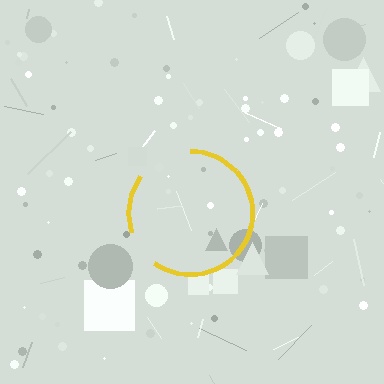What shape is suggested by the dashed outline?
The dashed outline suggests a circle.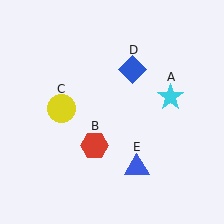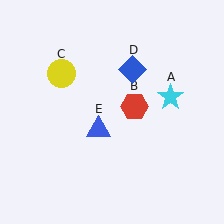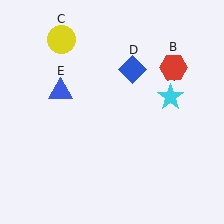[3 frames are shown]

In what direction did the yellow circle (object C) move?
The yellow circle (object C) moved up.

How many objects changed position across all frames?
3 objects changed position: red hexagon (object B), yellow circle (object C), blue triangle (object E).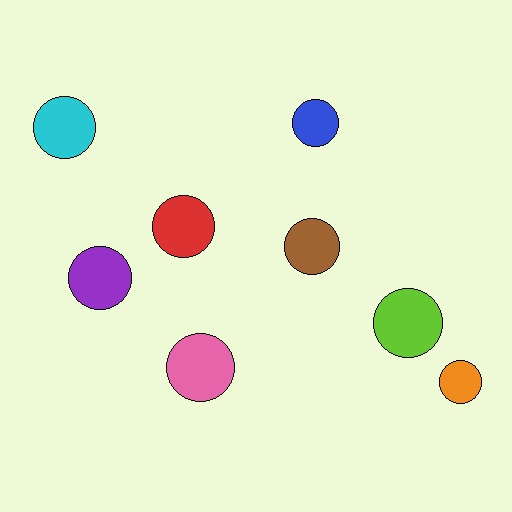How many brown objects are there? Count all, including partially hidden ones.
There is 1 brown object.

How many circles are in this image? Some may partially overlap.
There are 8 circles.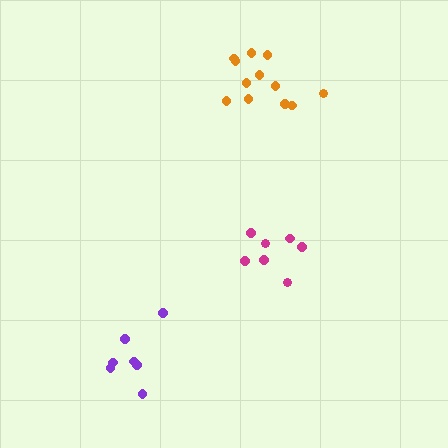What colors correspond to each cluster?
The clusters are colored: orange, magenta, purple.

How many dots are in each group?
Group 1: 12 dots, Group 2: 7 dots, Group 3: 7 dots (26 total).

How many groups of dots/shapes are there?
There are 3 groups.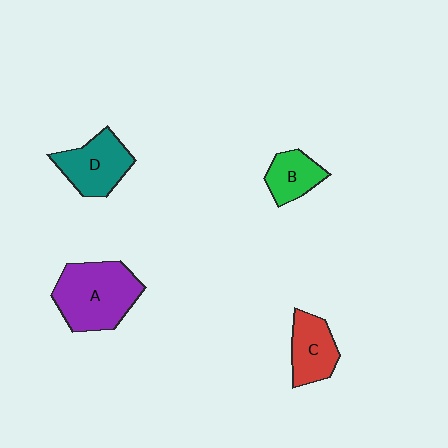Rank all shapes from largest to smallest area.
From largest to smallest: A (purple), D (teal), C (red), B (green).